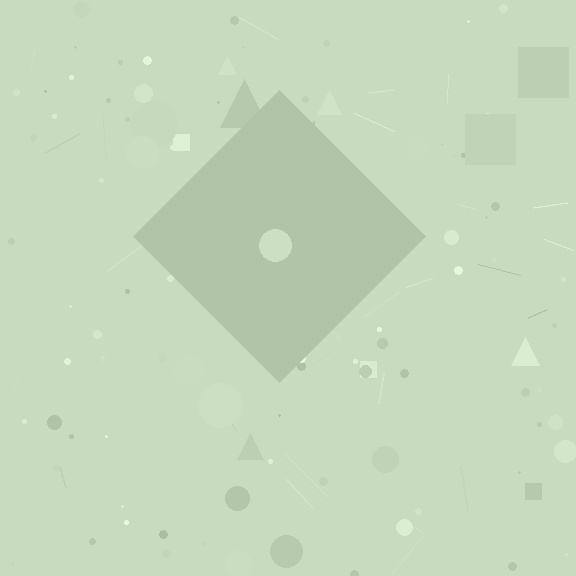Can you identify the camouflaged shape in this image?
The camouflaged shape is a diamond.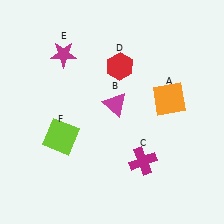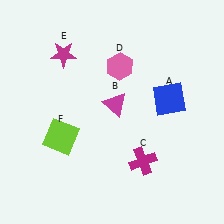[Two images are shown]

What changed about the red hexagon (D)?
In Image 1, D is red. In Image 2, it changed to pink.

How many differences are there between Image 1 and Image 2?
There are 2 differences between the two images.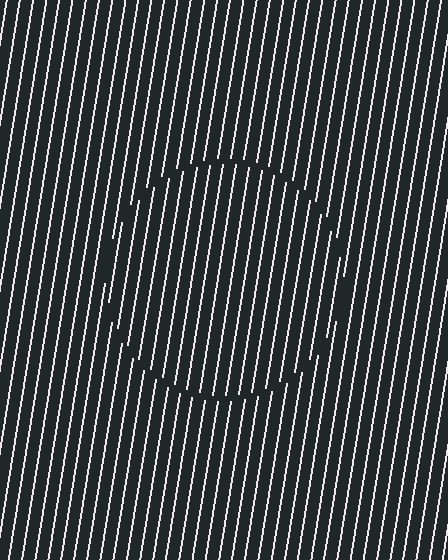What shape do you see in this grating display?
An illusory circle. The interior of the shape contains the same grating, shifted by half a period — the contour is defined by the phase discontinuity where line-ends from the inner and outer gratings abut.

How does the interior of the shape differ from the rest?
The interior of the shape contains the same grating, shifted by half a period — the contour is defined by the phase discontinuity where line-ends from the inner and outer gratings abut.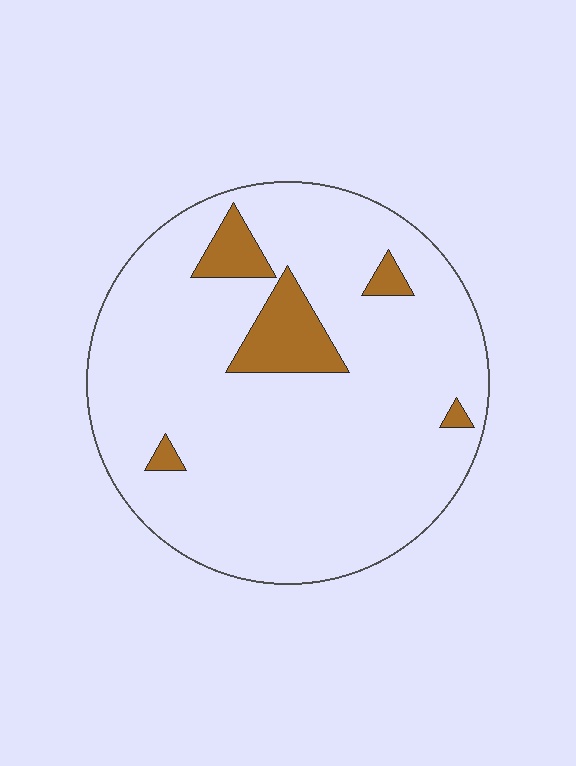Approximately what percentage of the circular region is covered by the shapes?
Approximately 10%.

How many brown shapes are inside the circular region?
5.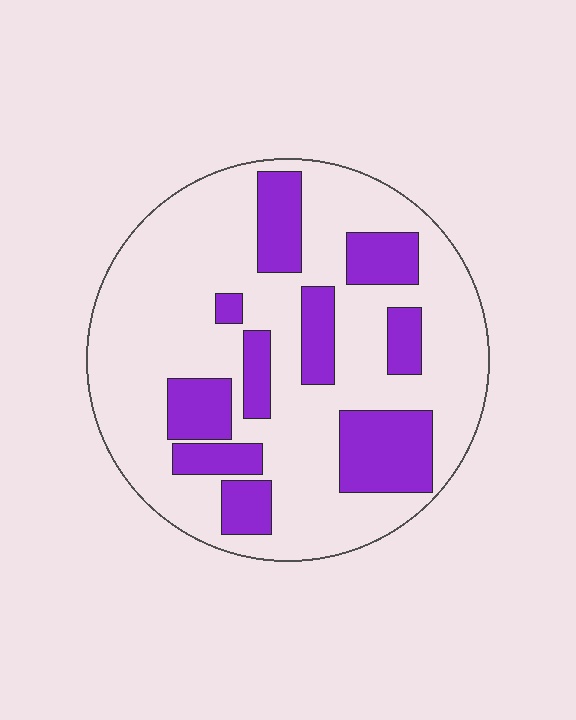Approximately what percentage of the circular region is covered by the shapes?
Approximately 25%.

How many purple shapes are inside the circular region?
10.